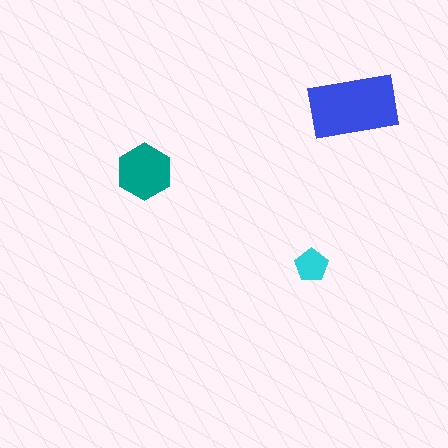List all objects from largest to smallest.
The blue rectangle, the teal hexagon, the cyan pentagon.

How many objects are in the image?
There are 3 objects in the image.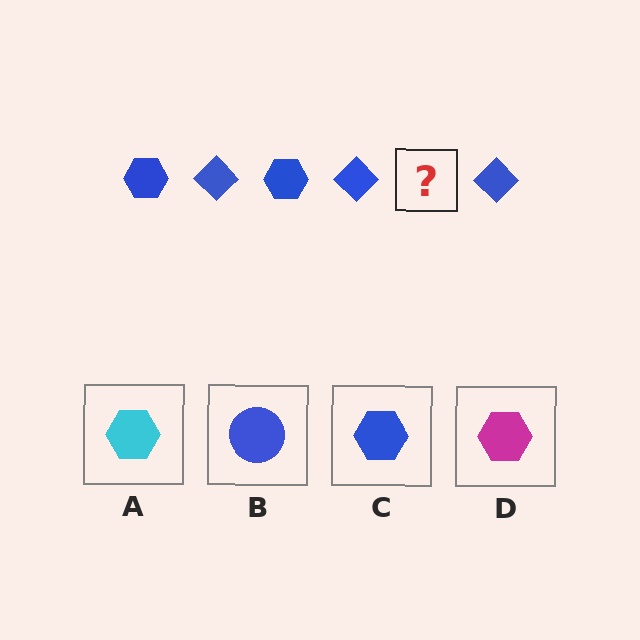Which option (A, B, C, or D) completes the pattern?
C.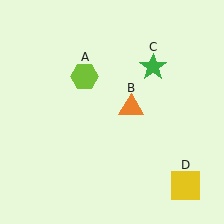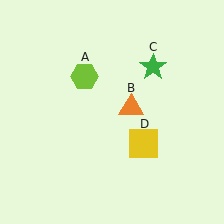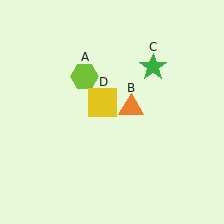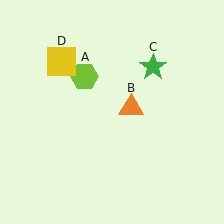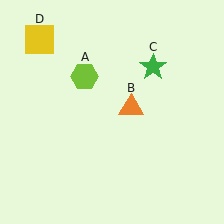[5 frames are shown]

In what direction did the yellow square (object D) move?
The yellow square (object D) moved up and to the left.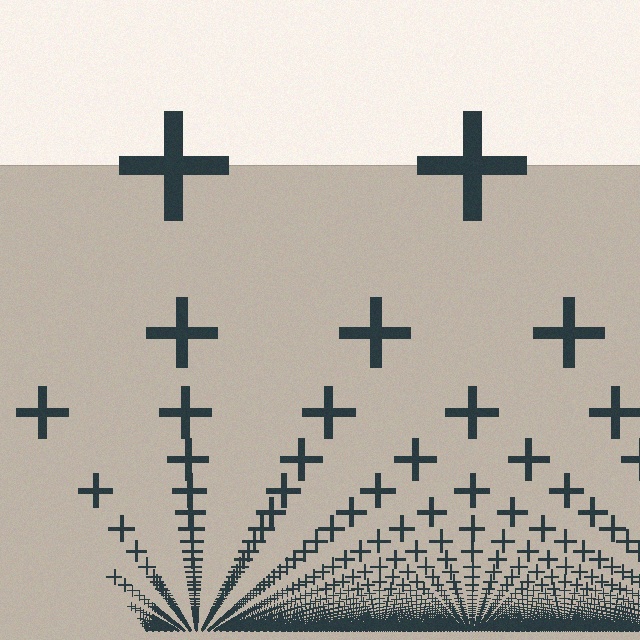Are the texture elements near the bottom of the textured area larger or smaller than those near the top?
Smaller. The gradient is inverted — elements near the bottom are smaller and denser.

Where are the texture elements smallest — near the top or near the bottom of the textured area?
Near the bottom.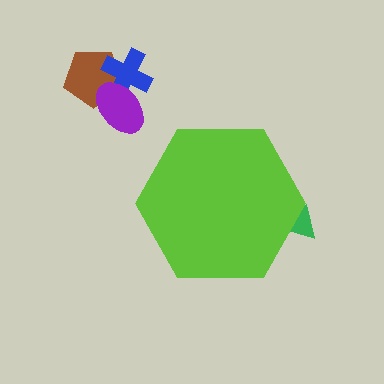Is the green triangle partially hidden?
Yes, the green triangle is partially hidden behind the lime hexagon.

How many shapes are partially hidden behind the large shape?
1 shape is partially hidden.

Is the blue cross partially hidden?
No, the blue cross is fully visible.